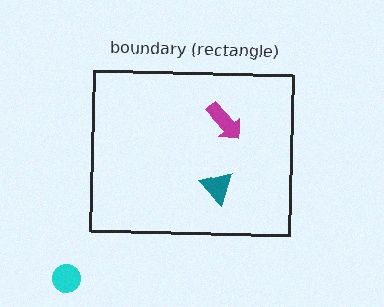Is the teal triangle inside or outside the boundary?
Inside.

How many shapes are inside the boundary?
2 inside, 1 outside.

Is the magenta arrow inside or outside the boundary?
Inside.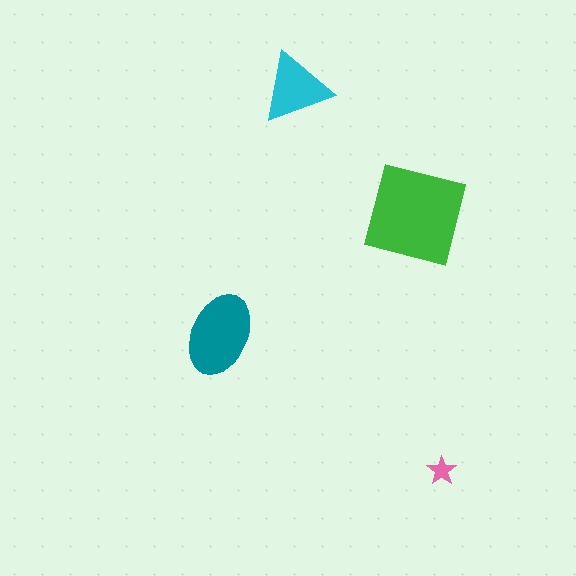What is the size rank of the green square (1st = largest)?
1st.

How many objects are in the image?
There are 4 objects in the image.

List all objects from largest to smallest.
The green square, the teal ellipse, the cyan triangle, the pink star.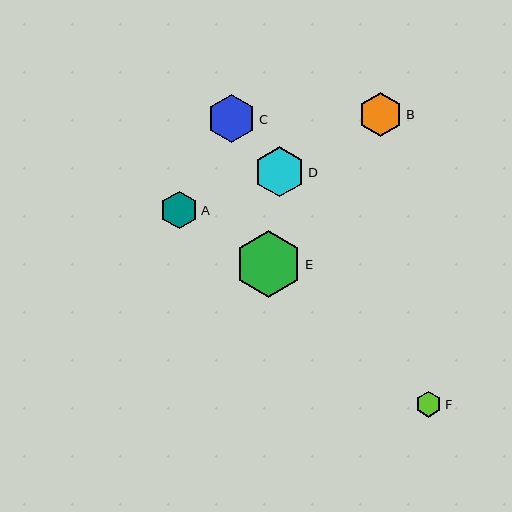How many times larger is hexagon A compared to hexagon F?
Hexagon A is approximately 1.4 times the size of hexagon F.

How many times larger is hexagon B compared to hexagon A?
Hexagon B is approximately 1.2 times the size of hexagon A.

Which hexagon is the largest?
Hexagon E is the largest with a size of approximately 67 pixels.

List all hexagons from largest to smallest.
From largest to smallest: E, D, C, B, A, F.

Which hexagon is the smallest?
Hexagon F is the smallest with a size of approximately 26 pixels.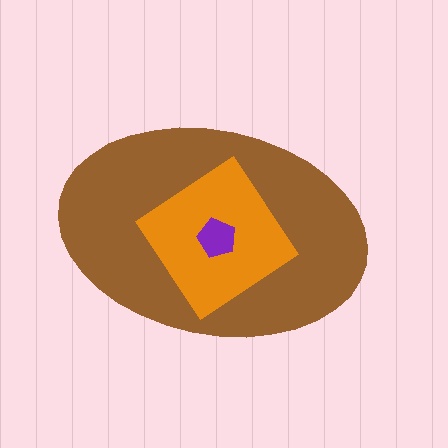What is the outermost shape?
The brown ellipse.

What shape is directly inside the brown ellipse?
The orange diamond.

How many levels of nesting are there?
3.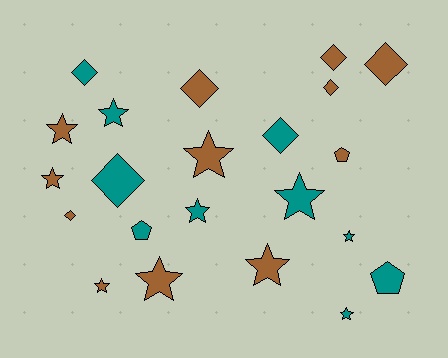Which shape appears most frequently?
Star, with 11 objects.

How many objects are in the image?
There are 22 objects.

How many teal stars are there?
There are 5 teal stars.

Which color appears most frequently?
Brown, with 12 objects.